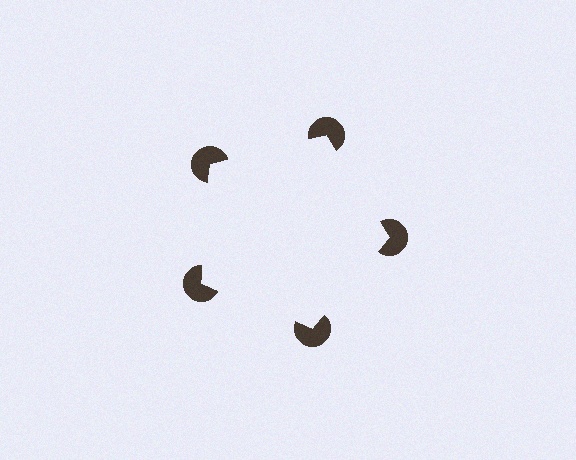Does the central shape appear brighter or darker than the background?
It typically appears slightly brighter than the background, even though no actual brightness change is drawn.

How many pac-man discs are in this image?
There are 5 — one at each vertex of the illusory pentagon.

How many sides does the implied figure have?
5 sides.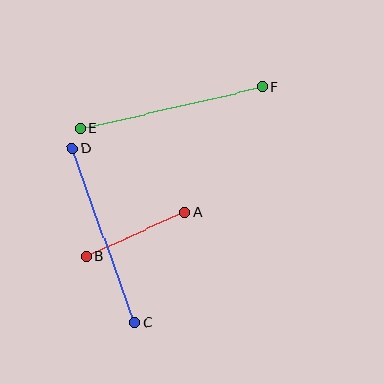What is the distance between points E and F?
The distance is approximately 186 pixels.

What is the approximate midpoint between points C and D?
The midpoint is at approximately (104, 236) pixels.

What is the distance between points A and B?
The distance is approximately 109 pixels.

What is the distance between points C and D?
The distance is approximately 185 pixels.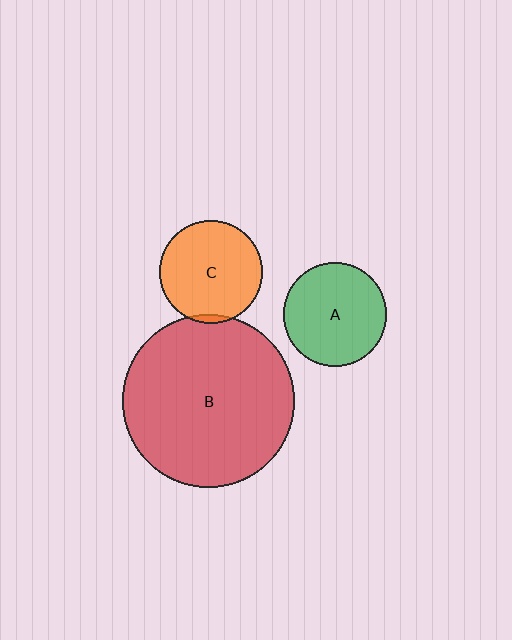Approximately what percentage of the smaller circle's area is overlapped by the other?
Approximately 5%.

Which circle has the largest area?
Circle B (red).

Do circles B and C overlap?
Yes.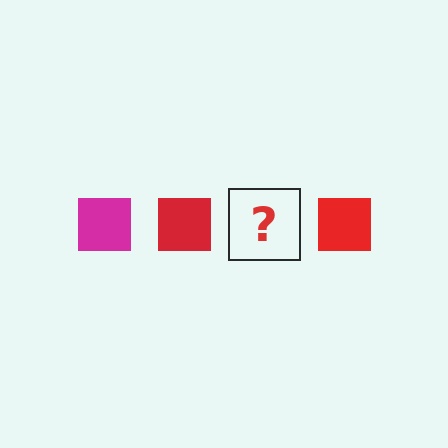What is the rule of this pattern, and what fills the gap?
The rule is that the pattern cycles through magenta, red squares. The gap should be filled with a magenta square.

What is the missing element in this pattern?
The missing element is a magenta square.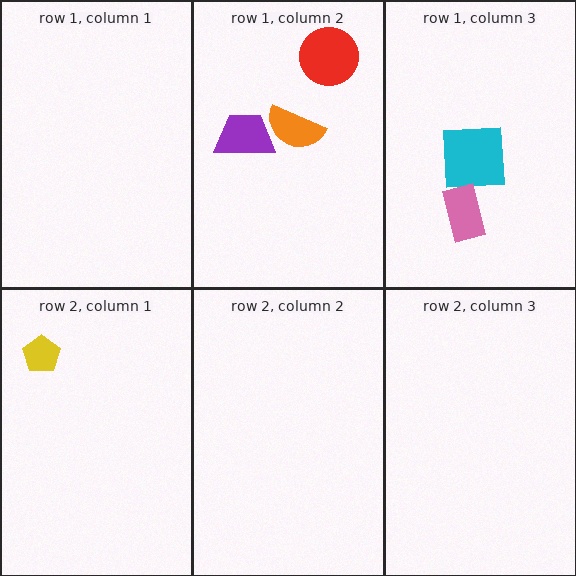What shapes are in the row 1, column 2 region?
The red circle, the purple trapezoid, the orange semicircle.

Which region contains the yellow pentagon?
The row 2, column 1 region.